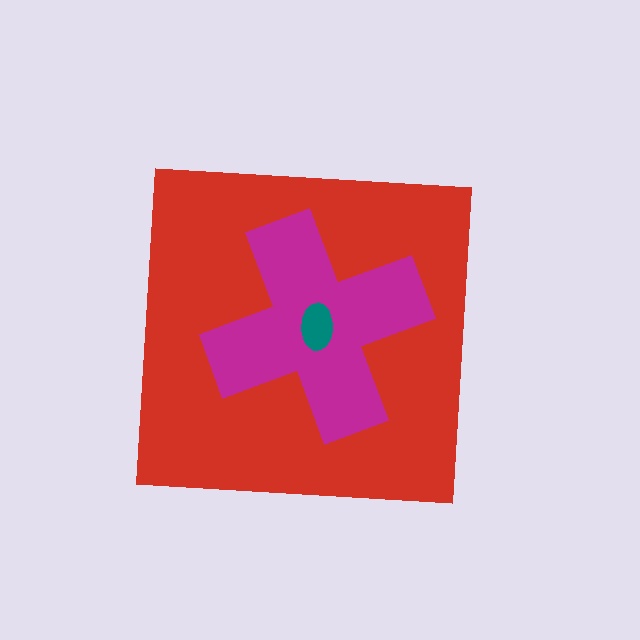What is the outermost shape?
The red square.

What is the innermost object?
The teal ellipse.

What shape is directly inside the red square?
The magenta cross.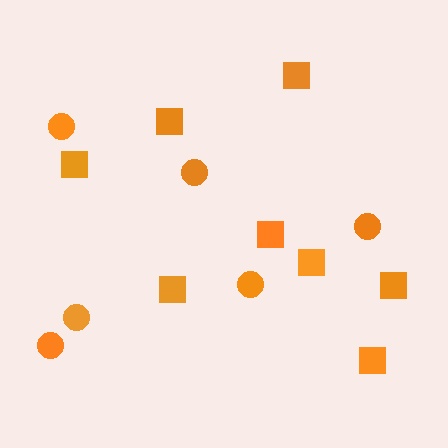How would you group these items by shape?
There are 2 groups: one group of squares (8) and one group of circles (6).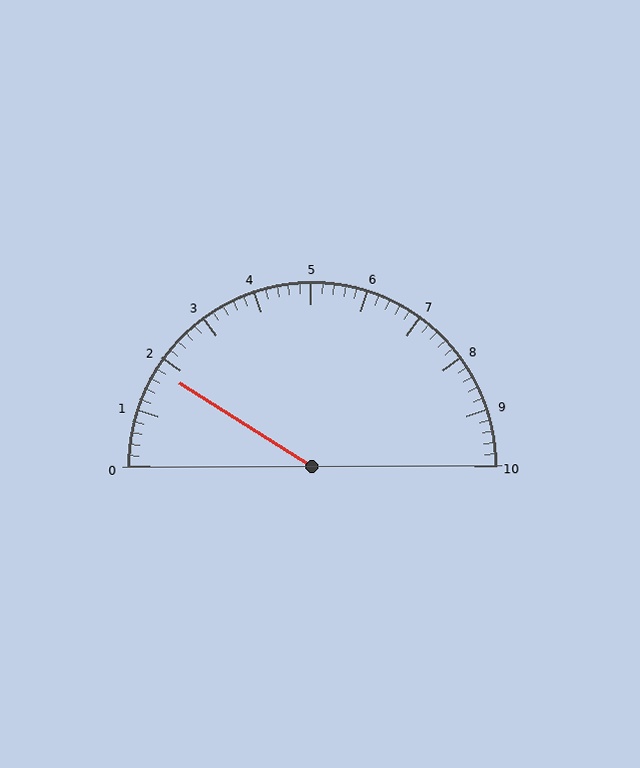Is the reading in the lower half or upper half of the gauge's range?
The reading is in the lower half of the range (0 to 10).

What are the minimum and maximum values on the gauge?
The gauge ranges from 0 to 10.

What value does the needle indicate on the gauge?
The needle indicates approximately 1.8.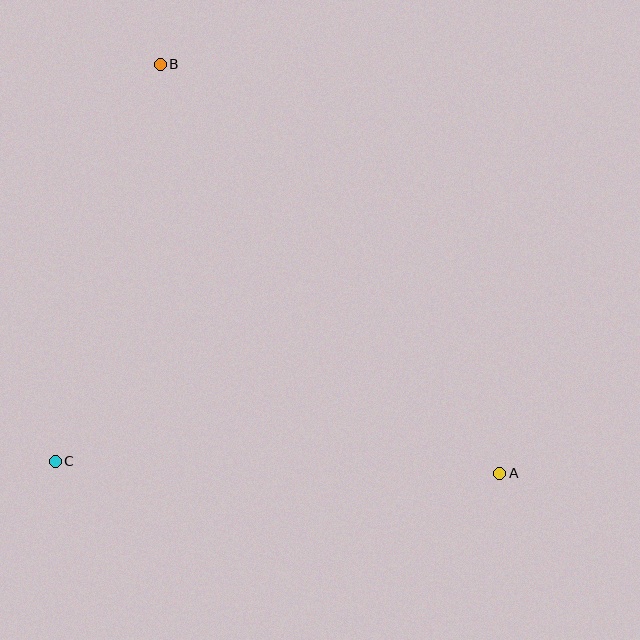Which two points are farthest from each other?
Points A and B are farthest from each other.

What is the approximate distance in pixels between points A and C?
The distance between A and C is approximately 445 pixels.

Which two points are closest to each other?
Points B and C are closest to each other.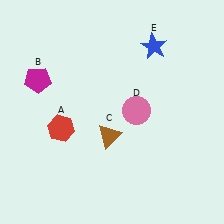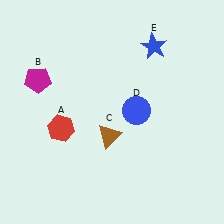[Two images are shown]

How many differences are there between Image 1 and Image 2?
There is 1 difference between the two images.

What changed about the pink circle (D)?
In Image 1, D is pink. In Image 2, it changed to blue.